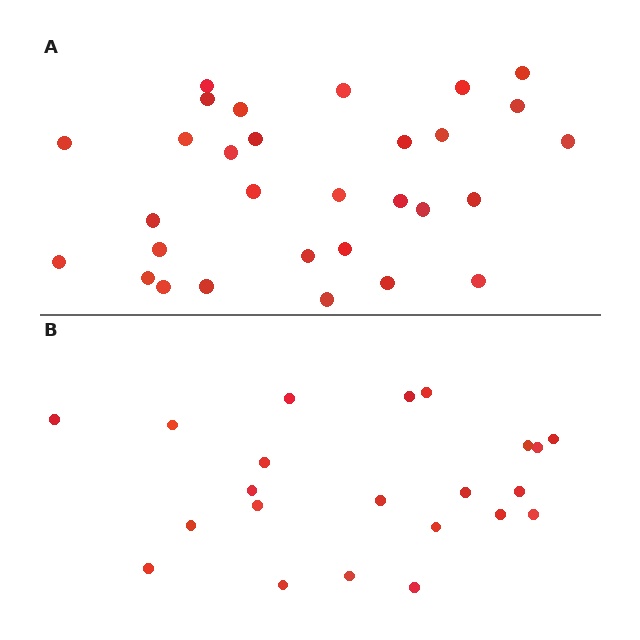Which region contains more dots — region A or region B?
Region A (the top region) has more dots.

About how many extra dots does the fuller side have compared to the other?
Region A has roughly 8 or so more dots than region B.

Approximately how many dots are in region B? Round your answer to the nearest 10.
About 20 dots. (The exact count is 22, which rounds to 20.)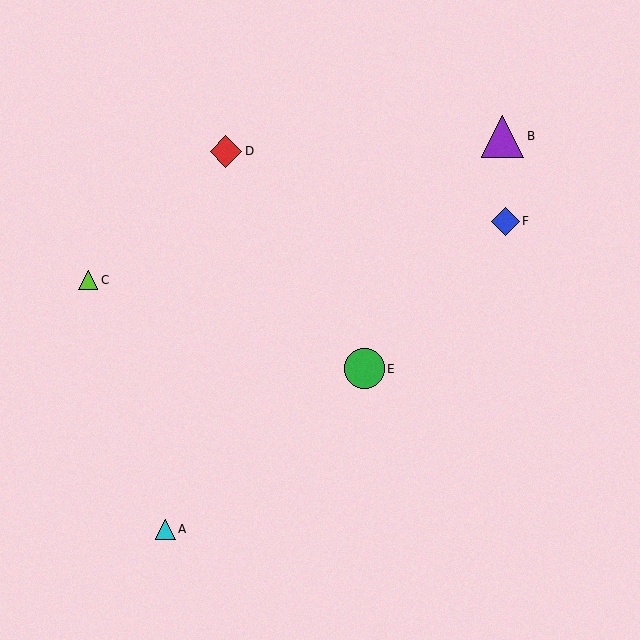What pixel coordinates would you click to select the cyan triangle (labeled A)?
Click at (165, 529) to select the cyan triangle A.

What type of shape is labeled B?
Shape B is a purple triangle.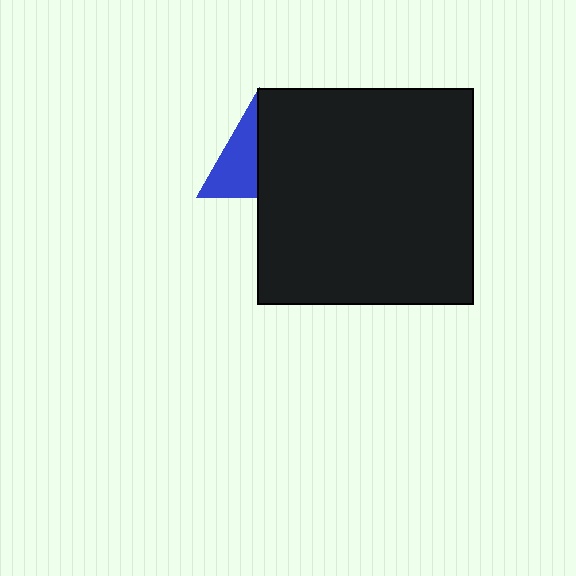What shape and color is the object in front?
The object in front is a black square.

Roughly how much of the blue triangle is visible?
About half of it is visible (roughly 47%).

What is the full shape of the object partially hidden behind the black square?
The partially hidden object is a blue triangle.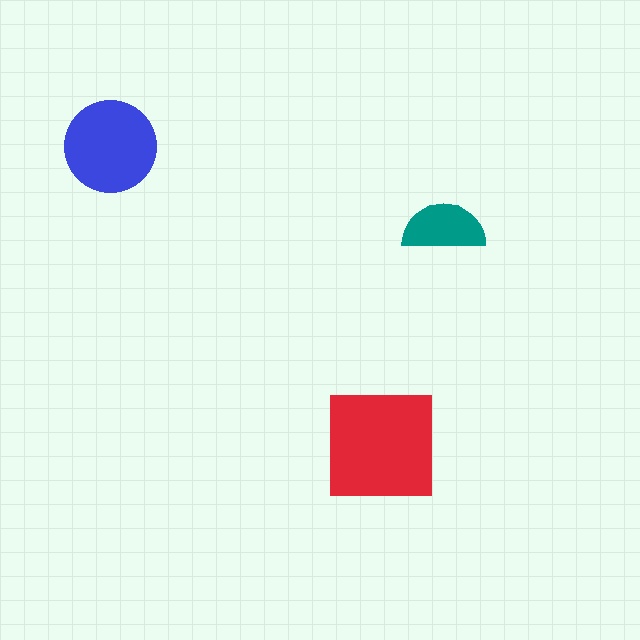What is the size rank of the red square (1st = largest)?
1st.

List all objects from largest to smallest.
The red square, the blue circle, the teal semicircle.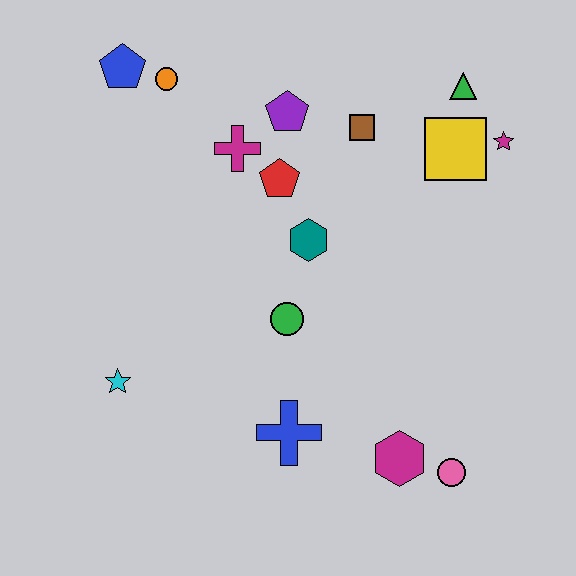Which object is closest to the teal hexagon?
The red pentagon is closest to the teal hexagon.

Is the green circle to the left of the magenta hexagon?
Yes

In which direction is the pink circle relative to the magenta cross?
The pink circle is below the magenta cross.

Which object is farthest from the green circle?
The blue pentagon is farthest from the green circle.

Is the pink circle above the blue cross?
No